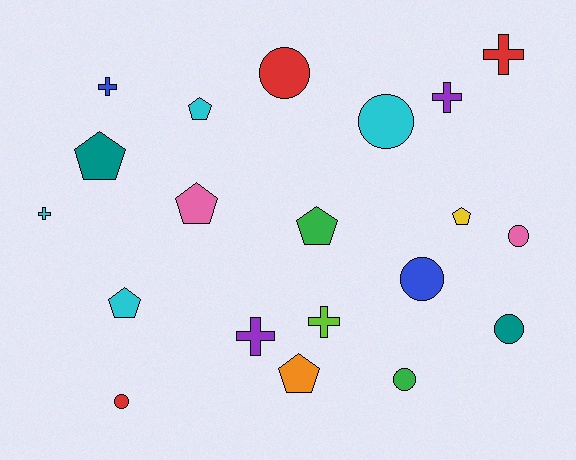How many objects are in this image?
There are 20 objects.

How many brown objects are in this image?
There are no brown objects.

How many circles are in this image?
There are 7 circles.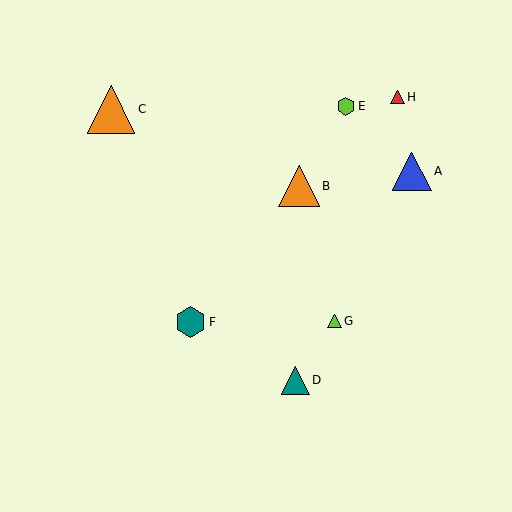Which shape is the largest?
The orange triangle (labeled C) is the largest.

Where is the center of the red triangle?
The center of the red triangle is at (397, 97).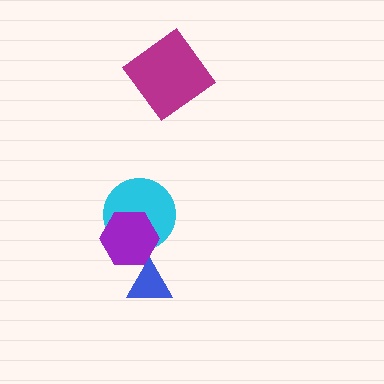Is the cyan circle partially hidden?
Yes, it is partially covered by another shape.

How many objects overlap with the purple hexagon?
2 objects overlap with the purple hexagon.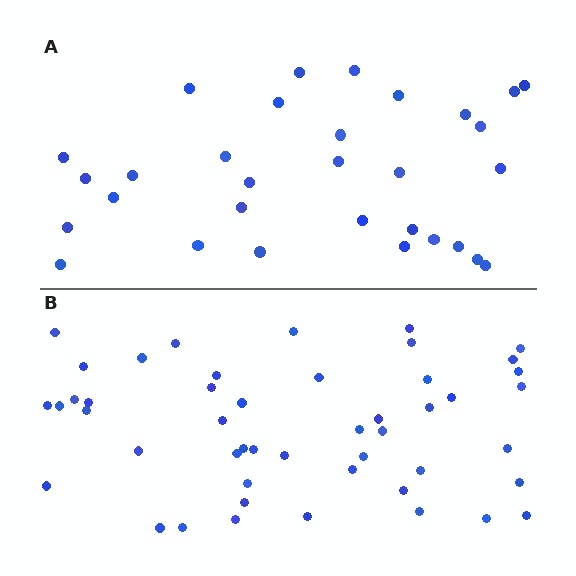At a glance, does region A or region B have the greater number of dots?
Region B (the bottom region) has more dots.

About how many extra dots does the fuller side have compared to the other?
Region B has approximately 15 more dots than region A.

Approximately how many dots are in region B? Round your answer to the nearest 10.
About 50 dots. (The exact count is 48, which rounds to 50.)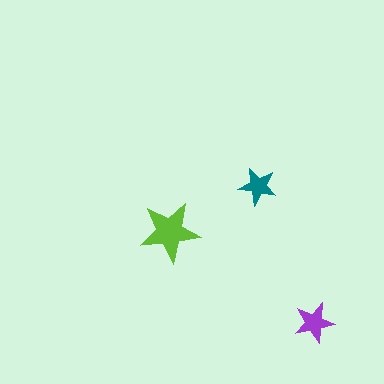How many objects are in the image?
There are 3 objects in the image.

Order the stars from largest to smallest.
the lime one, the purple one, the teal one.